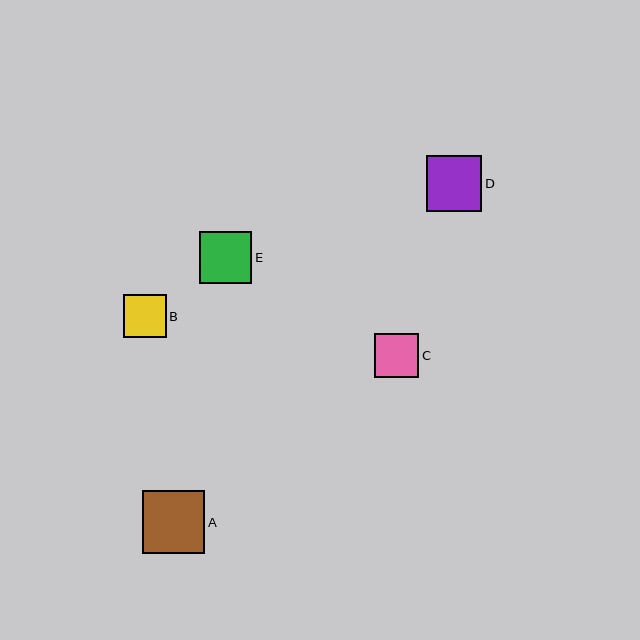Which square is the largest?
Square A is the largest with a size of approximately 62 pixels.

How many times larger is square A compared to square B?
Square A is approximately 1.4 times the size of square B.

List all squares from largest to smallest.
From largest to smallest: A, D, E, C, B.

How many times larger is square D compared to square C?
Square D is approximately 1.3 times the size of square C.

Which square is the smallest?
Square B is the smallest with a size of approximately 43 pixels.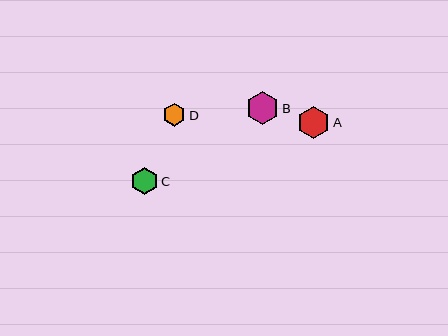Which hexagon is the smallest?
Hexagon D is the smallest with a size of approximately 23 pixels.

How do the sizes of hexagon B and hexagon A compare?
Hexagon B and hexagon A are approximately the same size.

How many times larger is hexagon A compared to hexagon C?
Hexagon A is approximately 1.2 times the size of hexagon C.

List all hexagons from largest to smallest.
From largest to smallest: B, A, C, D.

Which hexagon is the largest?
Hexagon B is the largest with a size of approximately 33 pixels.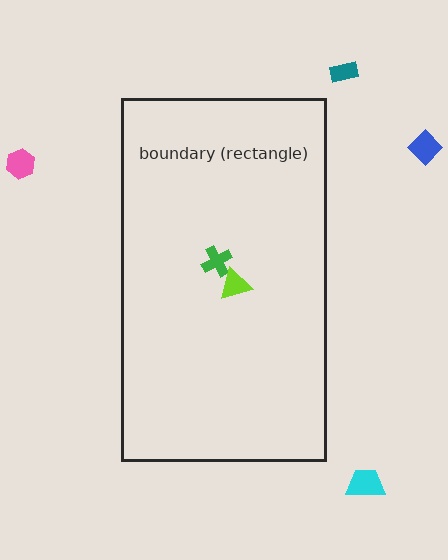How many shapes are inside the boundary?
2 inside, 4 outside.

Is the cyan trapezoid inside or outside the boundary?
Outside.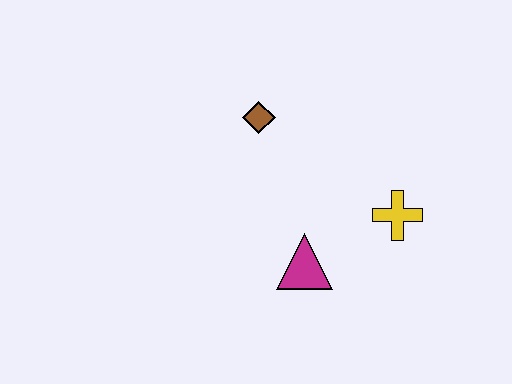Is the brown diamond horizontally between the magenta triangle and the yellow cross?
No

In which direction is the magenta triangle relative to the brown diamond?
The magenta triangle is below the brown diamond.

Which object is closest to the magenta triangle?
The yellow cross is closest to the magenta triangle.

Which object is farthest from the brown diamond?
The yellow cross is farthest from the brown diamond.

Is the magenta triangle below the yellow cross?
Yes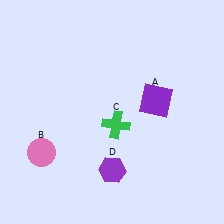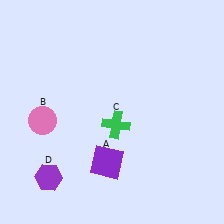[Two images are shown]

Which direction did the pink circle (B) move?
The pink circle (B) moved up.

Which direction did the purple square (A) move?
The purple square (A) moved down.